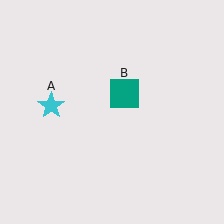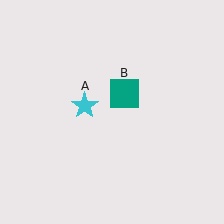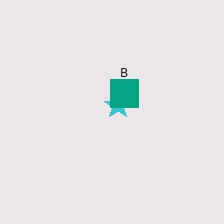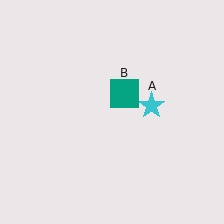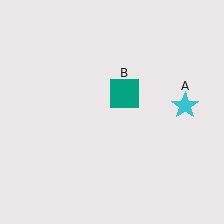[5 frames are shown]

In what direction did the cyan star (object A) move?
The cyan star (object A) moved right.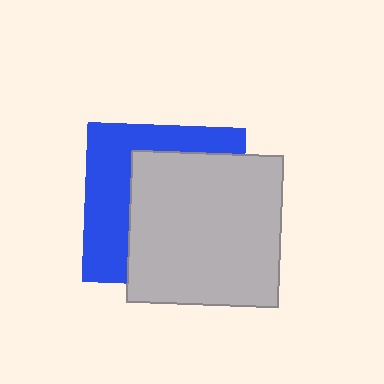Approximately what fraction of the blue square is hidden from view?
Roughly 60% of the blue square is hidden behind the light gray square.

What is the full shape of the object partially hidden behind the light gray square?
The partially hidden object is a blue square.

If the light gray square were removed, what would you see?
You would see the complete blue square.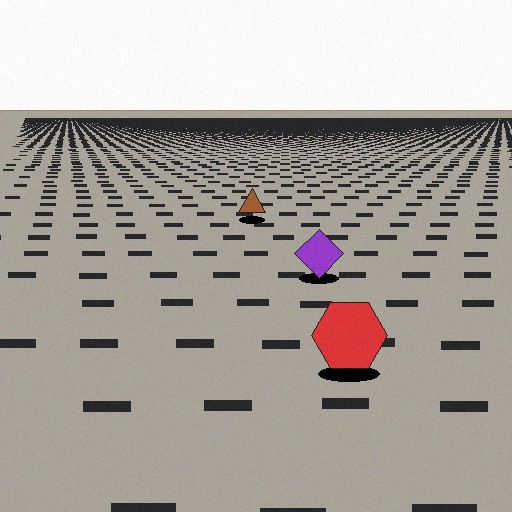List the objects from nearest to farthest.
From nearest to farthest: the red hexagon, the purple diamond, the brown triangle.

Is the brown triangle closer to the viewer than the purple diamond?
No. The purple diamond is closer — you can tell from the texture gradient: the ground texture is coarser near it.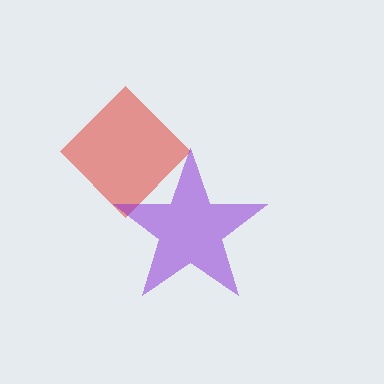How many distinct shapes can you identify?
There are 2 distinct shapes: a red diamond, a purple star.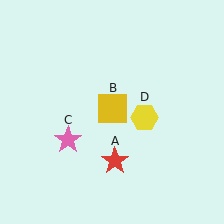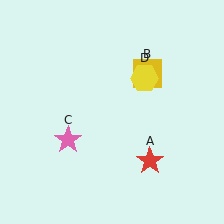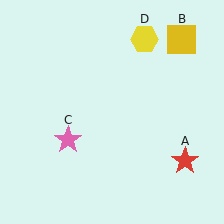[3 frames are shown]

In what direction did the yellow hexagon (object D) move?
The yellow hexagon (object D) moved up.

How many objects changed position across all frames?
3 objects changed position: red star (object A), yellow square (object B), yellow hexagon (object D).